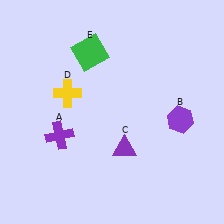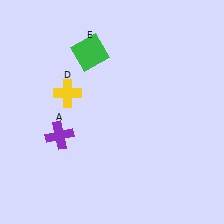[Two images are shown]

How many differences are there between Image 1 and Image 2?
There are 2 differences between the two images.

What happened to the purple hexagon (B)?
The purple hexagon (B) was removed in Image 2. It was in the bottom-right area of Image 1.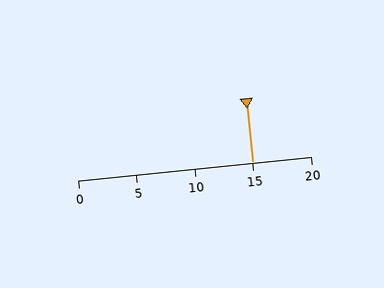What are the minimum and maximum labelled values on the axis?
The axis runs from 0 to 20.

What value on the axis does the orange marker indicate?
The marker indicates approximately 15.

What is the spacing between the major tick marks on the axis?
The major ticks are spaced 5 apart.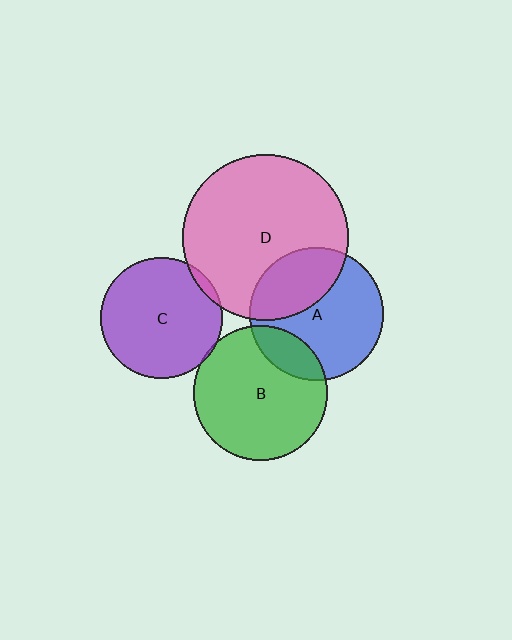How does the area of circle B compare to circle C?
Approximately 1.2 times.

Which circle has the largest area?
Circle D (pink).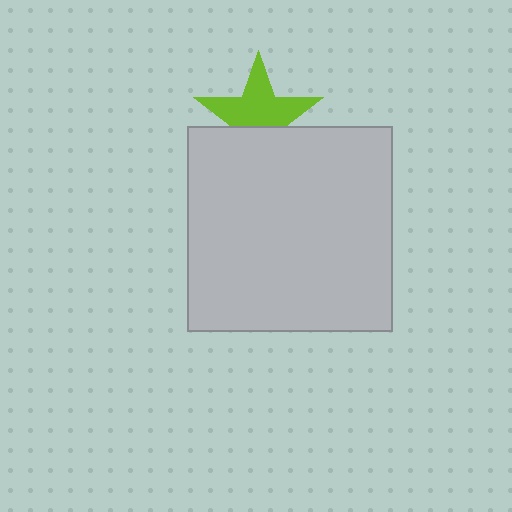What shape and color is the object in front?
The object in front is a light gray square.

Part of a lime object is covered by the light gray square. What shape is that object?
It is a star.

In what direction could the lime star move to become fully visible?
The lime star could move up. That would shift it out from behind the light gray square entirely.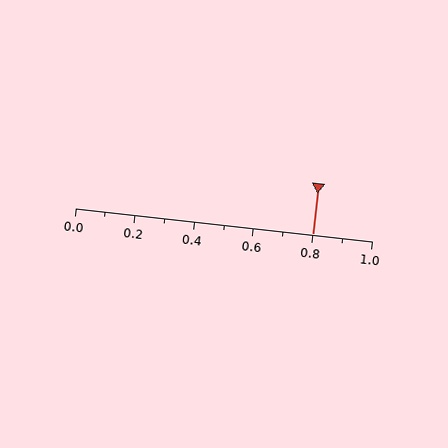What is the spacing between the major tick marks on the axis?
The major ticks are spaced 0.2 apart.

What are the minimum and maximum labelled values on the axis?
The axis runs from 0.0 to 1.0.